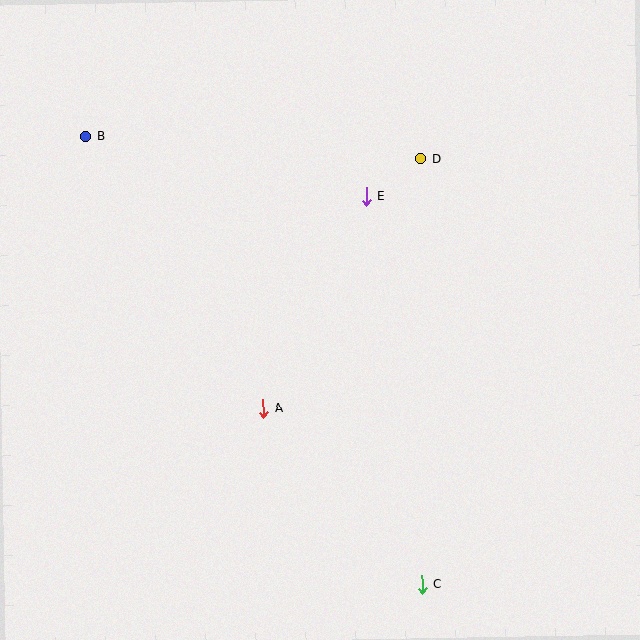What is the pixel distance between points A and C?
The distance between A and C is 237 pixels.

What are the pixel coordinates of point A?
Point A is at (263, 408).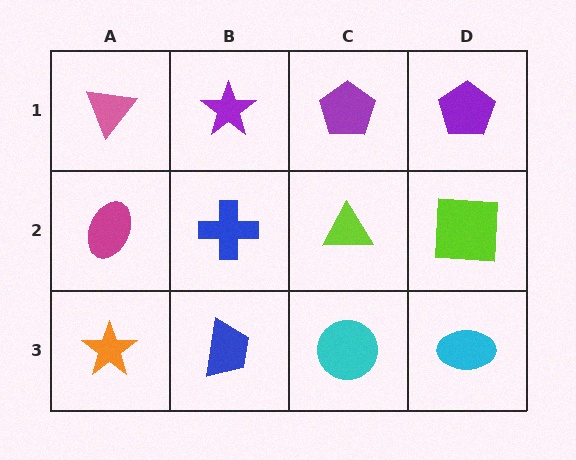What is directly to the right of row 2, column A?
A blue cross.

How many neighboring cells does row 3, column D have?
2.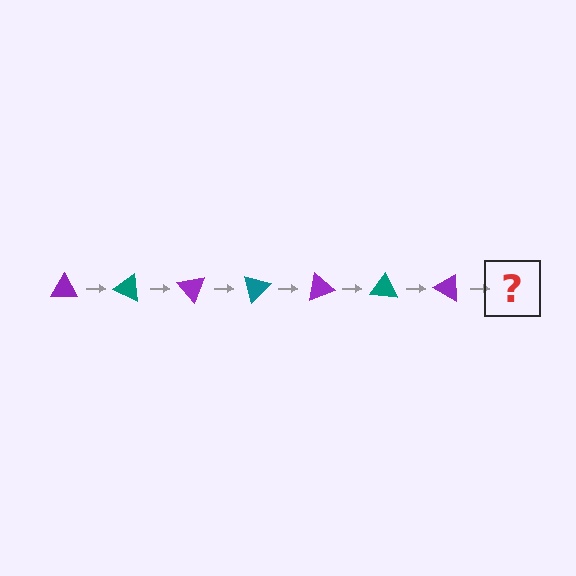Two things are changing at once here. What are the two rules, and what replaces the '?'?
The two rules are that it rotates 25 degrees each step and the color cycles through purple and teal. The '?' should be a teal triangle, rotated 175 degrees from the start.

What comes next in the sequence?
The next element should be a teal triangle, rotated 175 degrees from the start.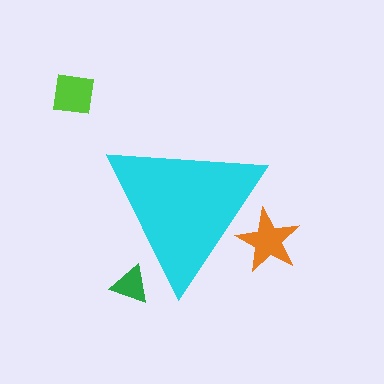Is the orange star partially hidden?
Yes, the orange star is partially hidden behind the cyan triangle.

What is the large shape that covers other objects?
A cyan triangle.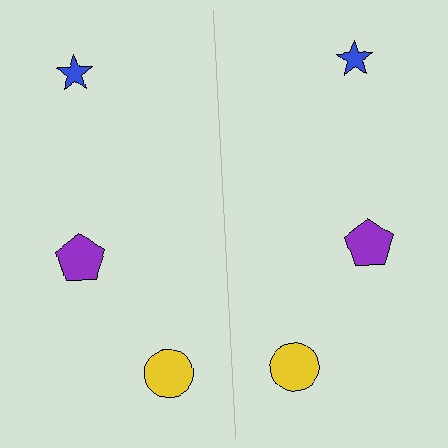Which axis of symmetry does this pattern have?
The pattern has a vertical axis of symmetry running through the center of the image.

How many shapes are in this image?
There are 6 shapes in this image.